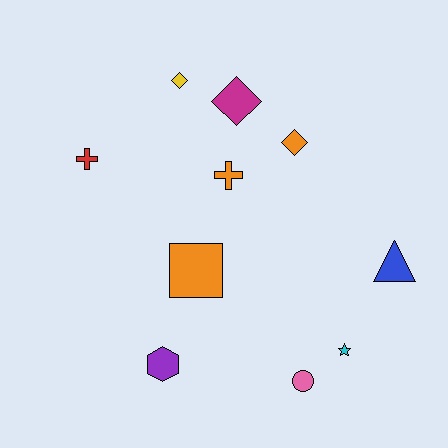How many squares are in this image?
There is 1 square.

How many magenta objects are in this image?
There is 1 magenta object.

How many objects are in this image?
There are 10 objects.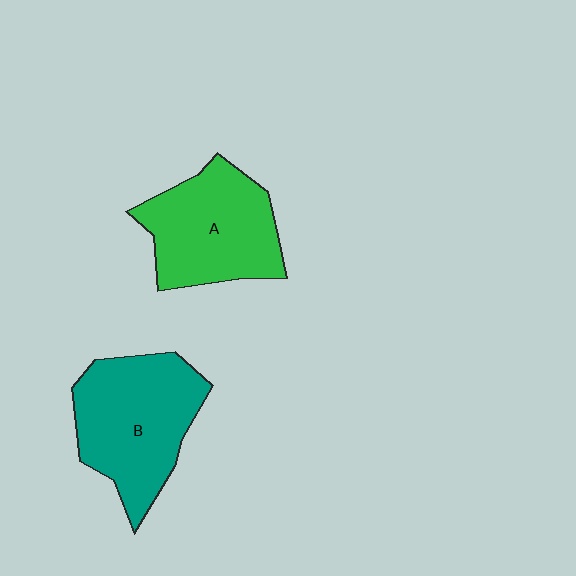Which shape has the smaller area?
Shape A (green).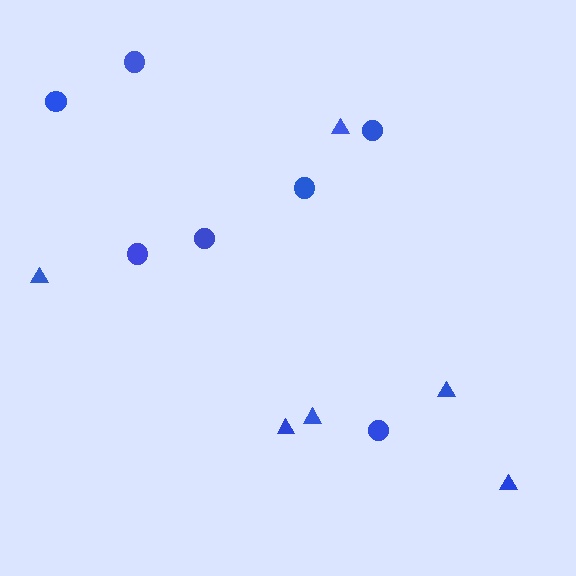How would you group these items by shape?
There are 2 groups: one group of triangles (6) and one group of circles (7).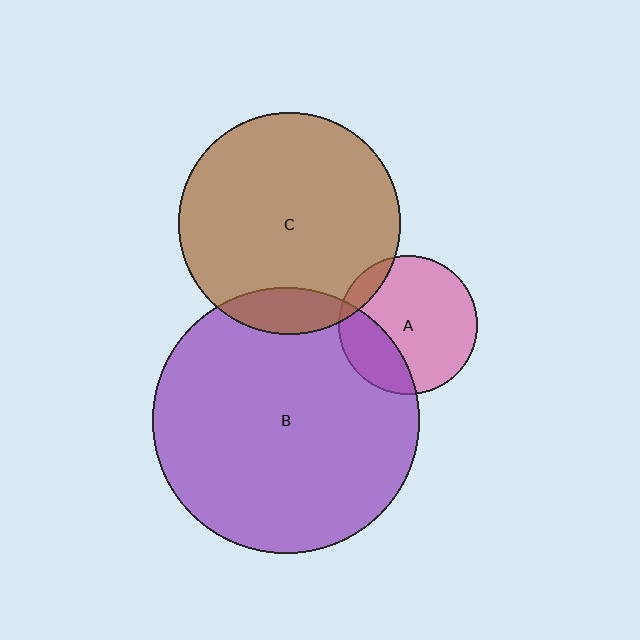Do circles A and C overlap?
Yes.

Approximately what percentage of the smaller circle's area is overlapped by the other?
Approximately 10%.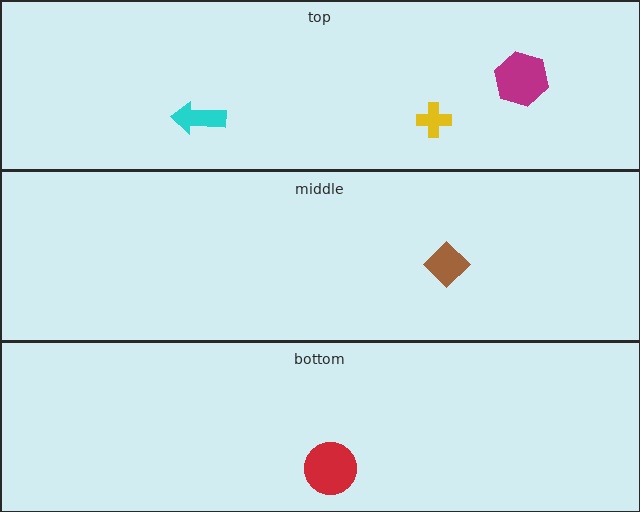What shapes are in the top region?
The cyan arrow, the magenta hexagon, the yellow cross.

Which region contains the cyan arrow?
The top region.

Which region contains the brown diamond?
The middle region.